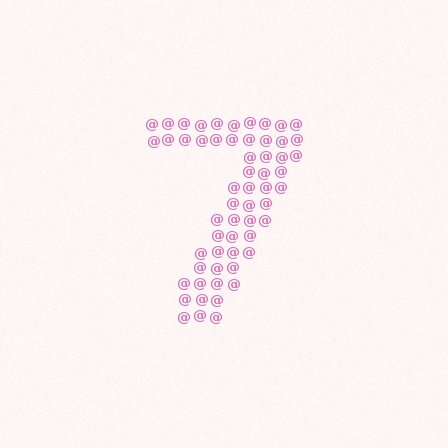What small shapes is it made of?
It is made of small at signs.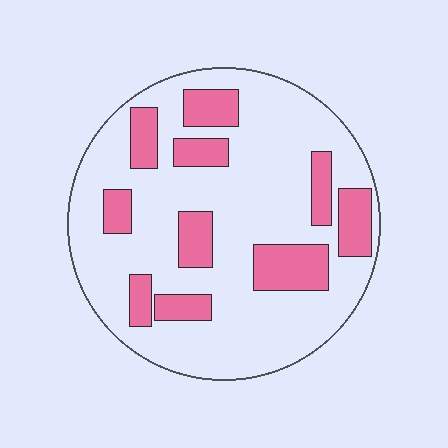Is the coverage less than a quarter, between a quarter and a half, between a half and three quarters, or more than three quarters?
Less than a quarter.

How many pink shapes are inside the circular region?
10.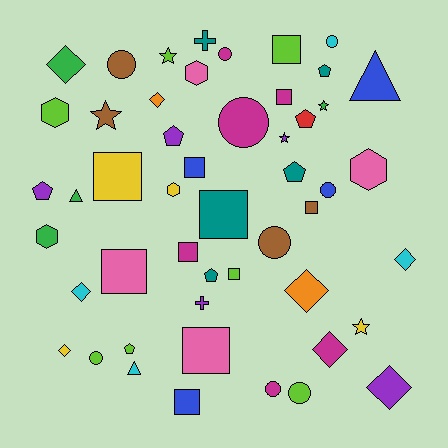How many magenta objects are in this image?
There are 6 magenta objects.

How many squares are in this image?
There are 11 squares.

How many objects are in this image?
There are 50 objects.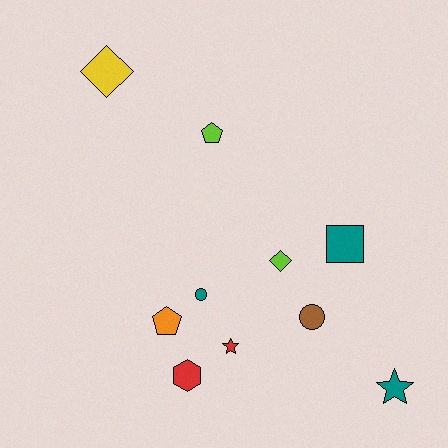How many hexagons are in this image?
There is 1 hexagon.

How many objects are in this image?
There are 10 objects.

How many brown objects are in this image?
There is 1 brown object.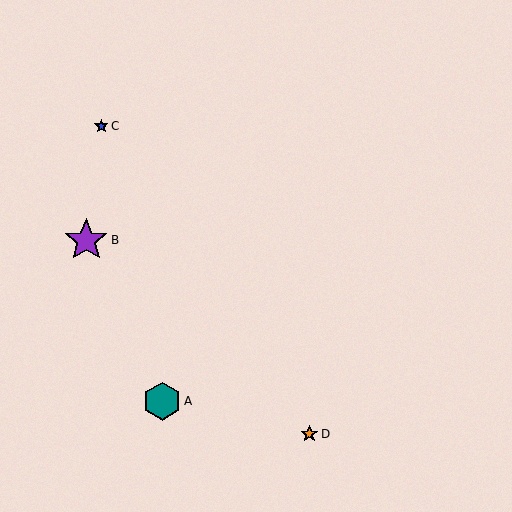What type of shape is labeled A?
Shape A is a teal hexagon.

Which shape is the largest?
The purple star (labeled B) is the largest.